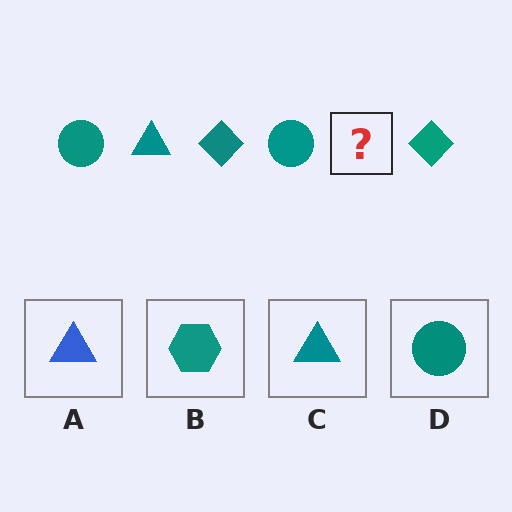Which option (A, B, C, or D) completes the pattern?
C.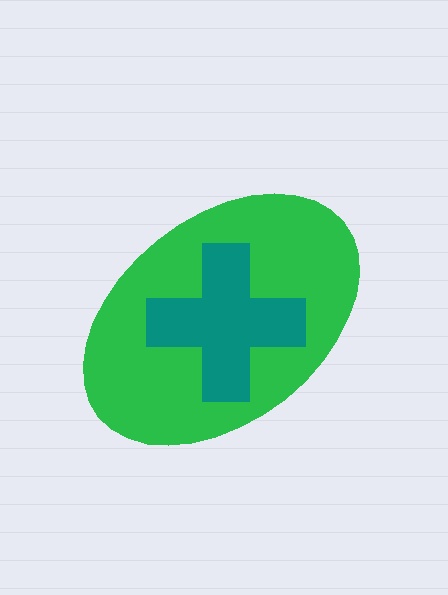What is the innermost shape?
The teal cross.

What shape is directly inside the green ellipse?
The teal cross.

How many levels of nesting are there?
2.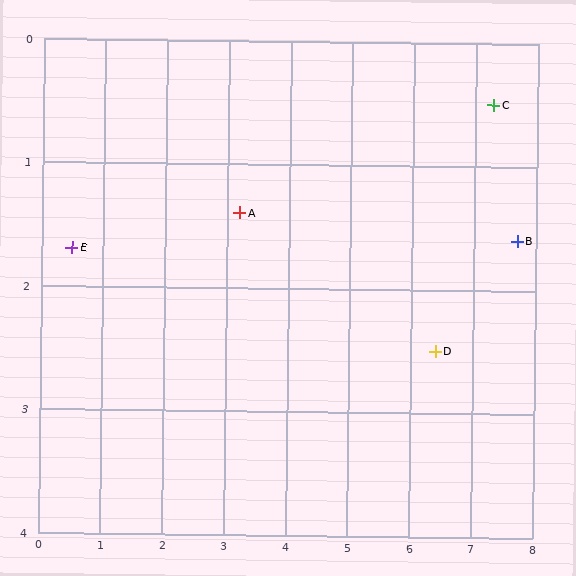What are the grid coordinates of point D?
Point D is at approximately (6.4, 2.5).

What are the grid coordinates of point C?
Point C is at approximately (7.3, 0.5).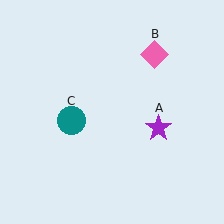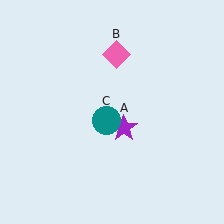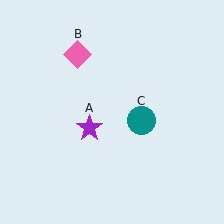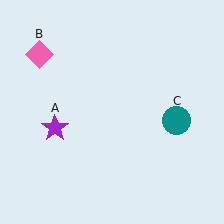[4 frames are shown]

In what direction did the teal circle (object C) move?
The teal circle (object C) moved right.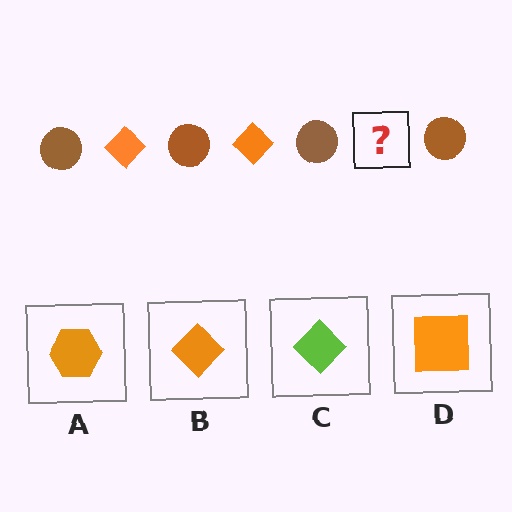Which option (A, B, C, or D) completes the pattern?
B.